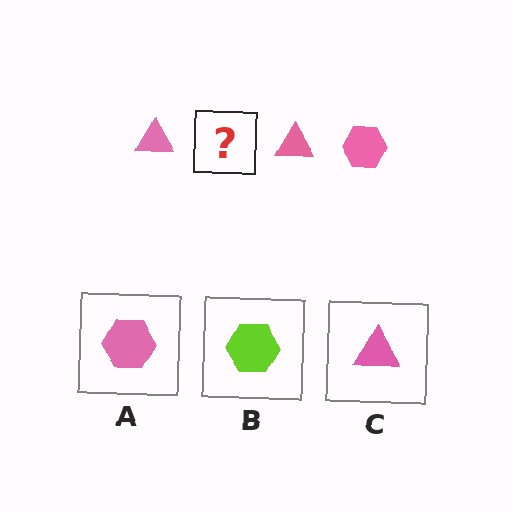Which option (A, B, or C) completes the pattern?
A.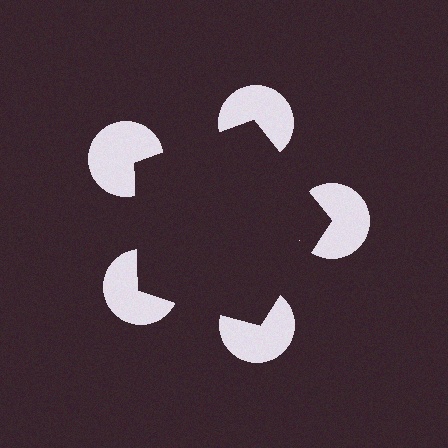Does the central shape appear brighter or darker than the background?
It typically appears slightly darker than the background, even though no actual brightness change is drawn.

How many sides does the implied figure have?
5 sides.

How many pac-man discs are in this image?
There are 5 — one at each vertex of the illusory pentagon.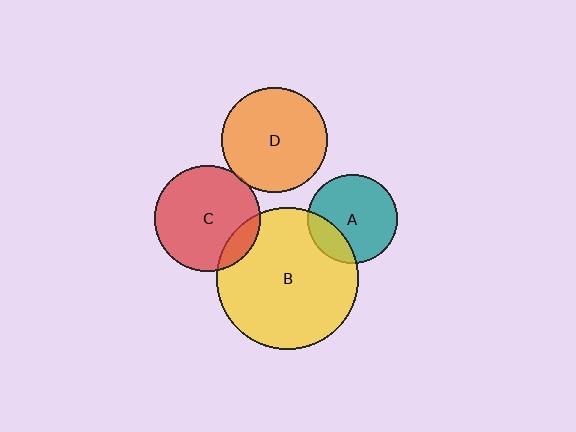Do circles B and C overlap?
Yes.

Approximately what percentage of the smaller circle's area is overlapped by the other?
Approximately 15%.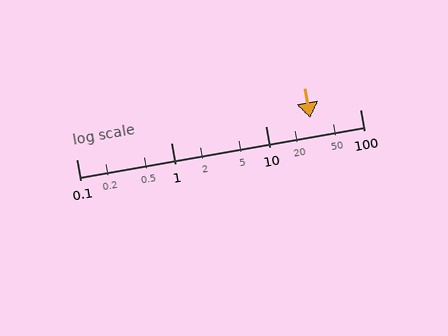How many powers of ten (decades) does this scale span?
The scale spans 3 decades, from 0.1 to 100.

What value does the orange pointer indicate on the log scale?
The pointer indicates approximately 30.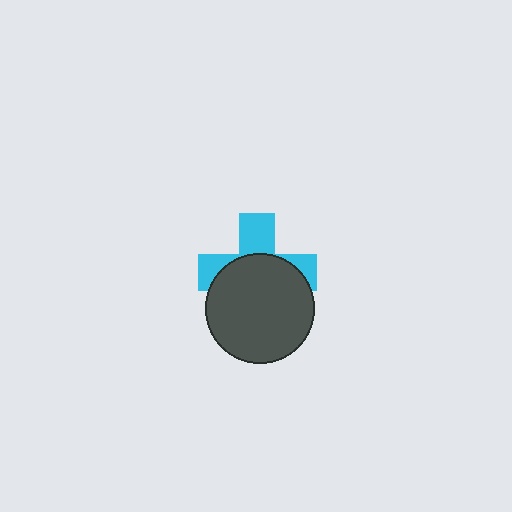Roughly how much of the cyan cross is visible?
A small part of it is visible (roughly 41%).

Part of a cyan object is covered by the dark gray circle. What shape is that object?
It is a cross.